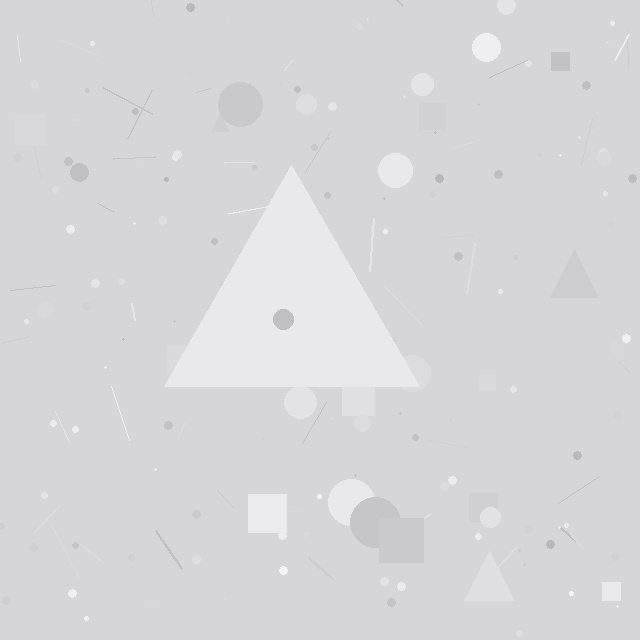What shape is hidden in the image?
A triangle is hidden in the image.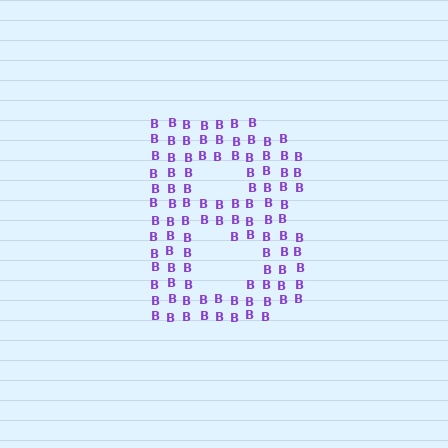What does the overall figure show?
The overall figure shows the letter B.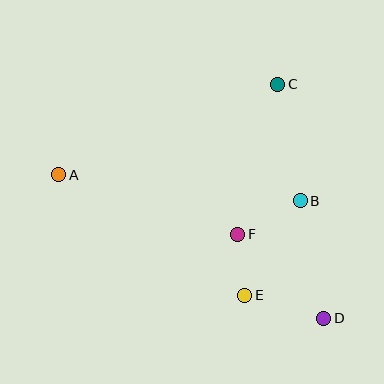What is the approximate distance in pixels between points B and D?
The distance between B and D is approximately 120 pixels.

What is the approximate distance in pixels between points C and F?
The distance between C and F is approximately 155 pixels.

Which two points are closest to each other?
Points E and F are closest to each other.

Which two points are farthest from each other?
Points A and D are farthest from each other.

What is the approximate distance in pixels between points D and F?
The distance between D and F is approximately 120 pixels.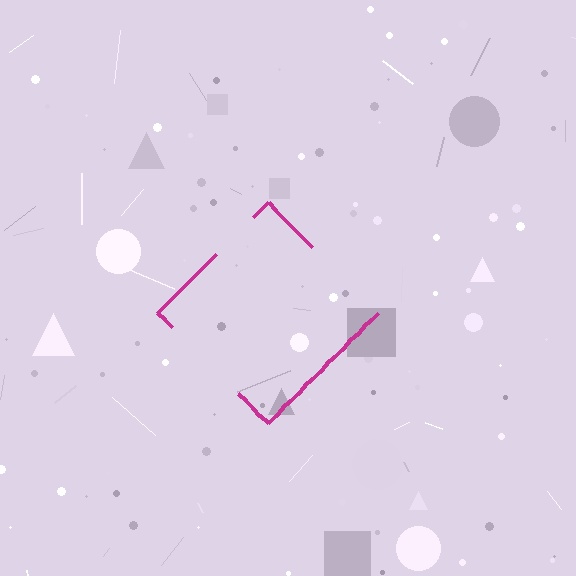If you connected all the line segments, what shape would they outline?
They would outline a diamond.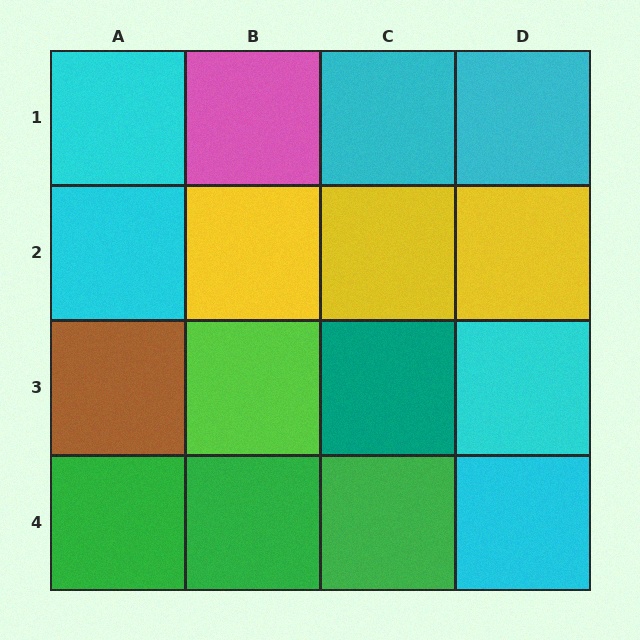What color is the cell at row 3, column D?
Cyan.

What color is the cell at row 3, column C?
Teal.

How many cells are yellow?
3 cells are yellow.